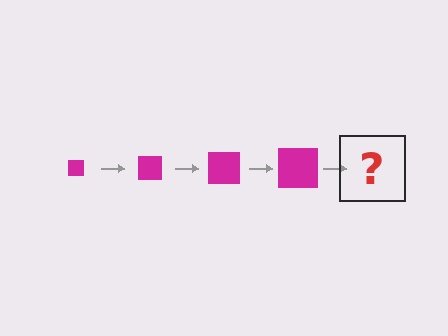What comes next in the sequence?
The next element should be a magenta square, larger than the previous one.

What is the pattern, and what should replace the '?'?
The pattern is that the square gets progressively larger each step. The '?' should be a magenta square, larger than the previous one.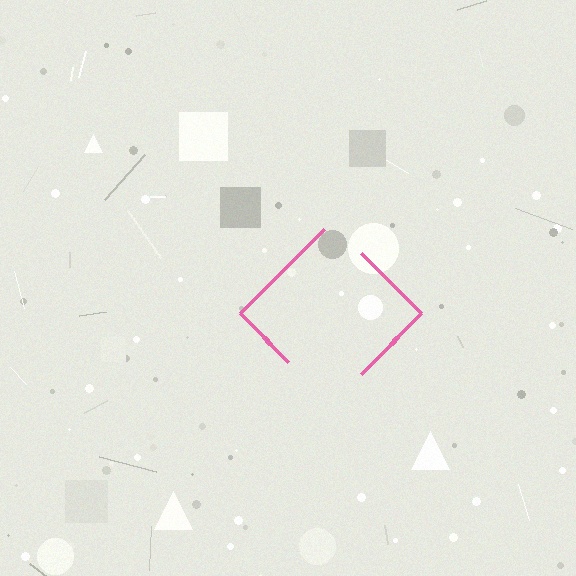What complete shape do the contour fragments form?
The contour fragments form a diamond.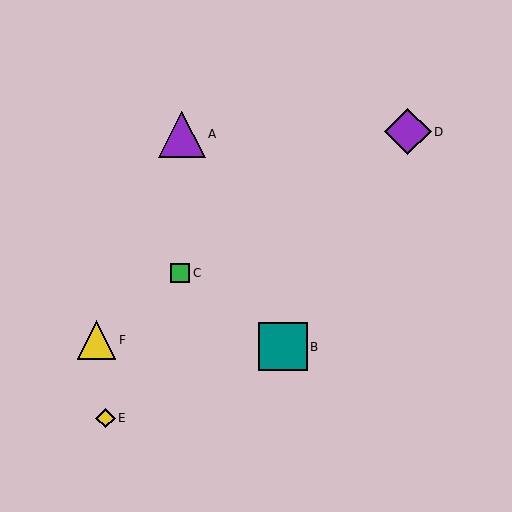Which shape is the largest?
The teal square (labeled B) is the largest.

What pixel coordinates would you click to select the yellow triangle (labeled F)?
Click at (96, 340) to select the yellow triangle F.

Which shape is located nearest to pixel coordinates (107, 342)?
The yellow triangle (labeled F) at (96, 340) is nearest to that location.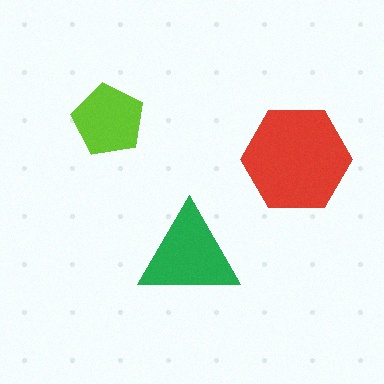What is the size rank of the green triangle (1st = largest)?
2nd.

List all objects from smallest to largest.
The lime pentagon, the green triangle, the red hexagon.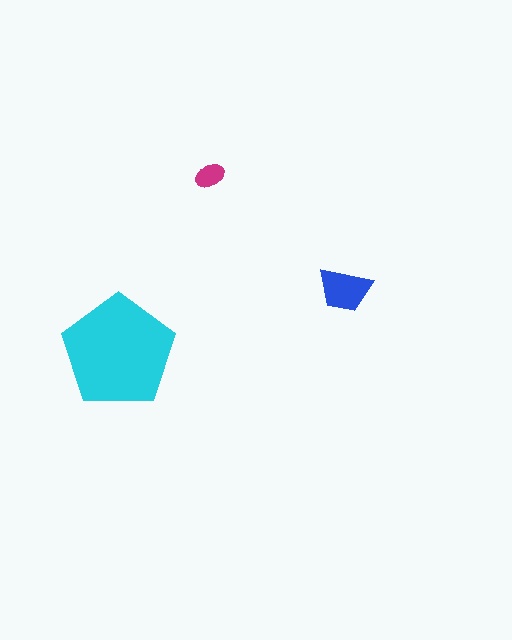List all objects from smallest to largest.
The magenta ellipse, the blue trapezoid, the cyan pentagon.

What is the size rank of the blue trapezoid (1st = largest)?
2nd.